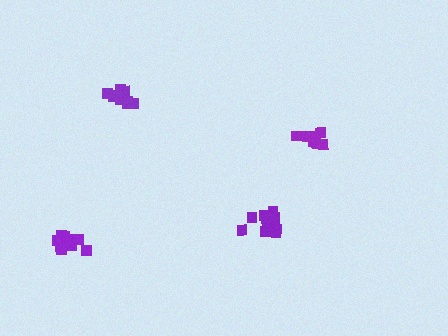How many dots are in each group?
Group 1: 11 dots, Group 2: 11 dots, Group 3: 8 dots, Group 4: 14 dots (44 total).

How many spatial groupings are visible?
There are 4 spatial groupings.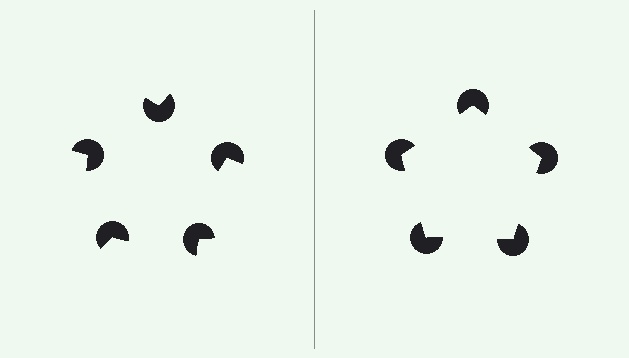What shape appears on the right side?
An illusory pentagon.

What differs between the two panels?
The pac-man discs are positioned identically on both sides; only the wedge orientations differ. On the right they align to a pentagon; on the left they are misaligned.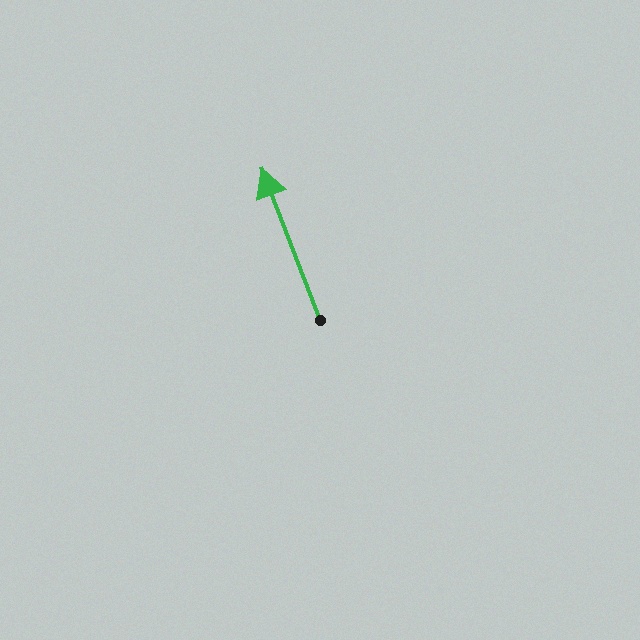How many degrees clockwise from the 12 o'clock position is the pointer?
Approximately 339 degrees.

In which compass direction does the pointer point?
North.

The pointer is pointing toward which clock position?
Roughly 11 o'clock.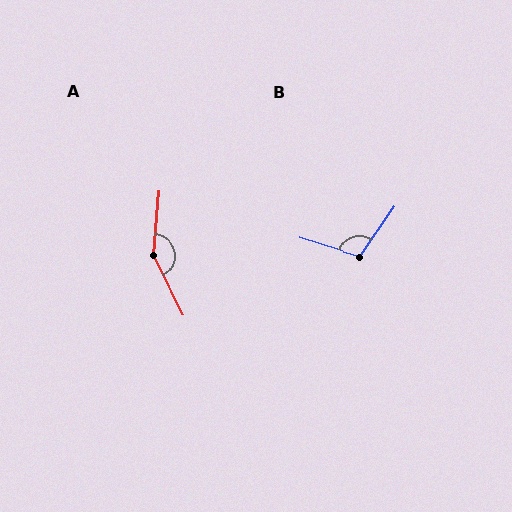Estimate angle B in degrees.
Approximately 107 degrees.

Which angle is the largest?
A, at approximately 149 degrees.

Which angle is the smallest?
B, at approximately 107 degrees.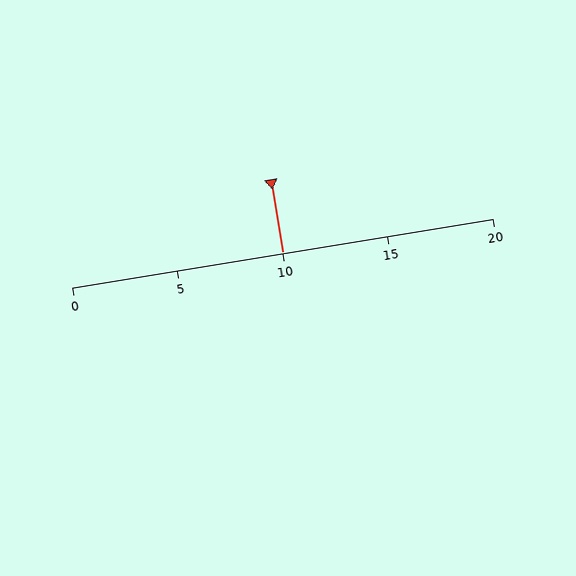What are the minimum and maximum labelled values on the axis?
The axis runs from 0 to 20.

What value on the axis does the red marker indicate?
The marker indicates approximately 10.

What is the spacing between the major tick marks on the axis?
The major ticks are spaced 5 apart.